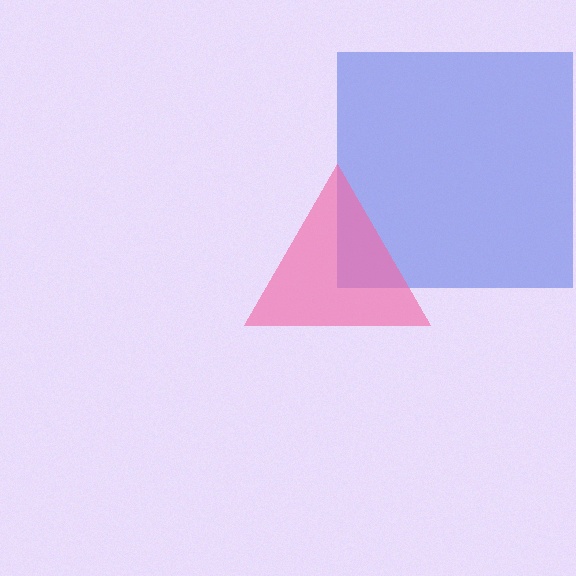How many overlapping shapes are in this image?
There are 2 overlapping shapes in the image.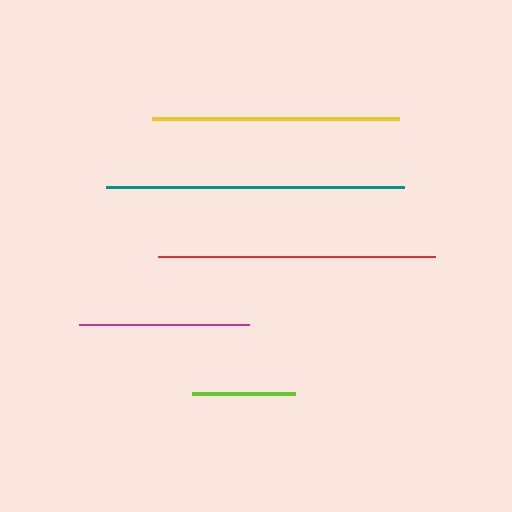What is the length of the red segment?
The red segment is approximately 277 pixels long.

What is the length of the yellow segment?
The yellow segment is approximately 248 pixels long.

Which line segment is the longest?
The teal line is the longest at approximately 298 pixels.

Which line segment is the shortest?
The lime line is the shortest at approximately 103 pixels.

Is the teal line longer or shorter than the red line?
The teal line is longer than the red line.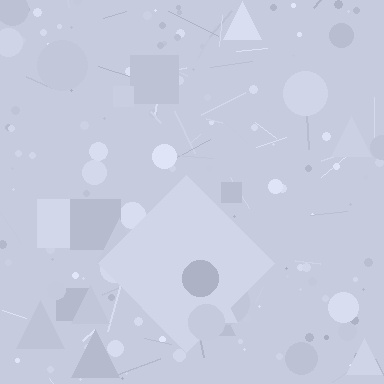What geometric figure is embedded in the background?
A diamond is embedded in the background.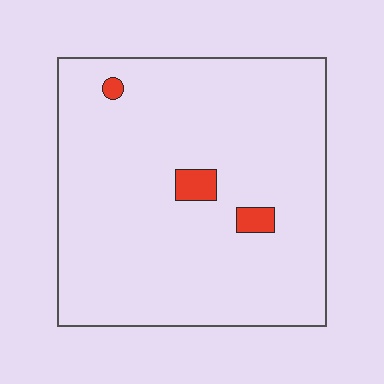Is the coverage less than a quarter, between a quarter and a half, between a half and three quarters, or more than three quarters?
Less than a quarter.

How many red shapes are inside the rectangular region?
3.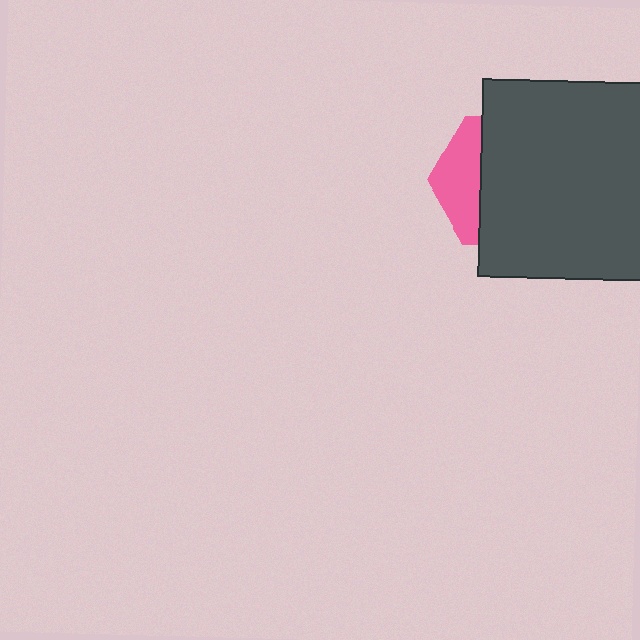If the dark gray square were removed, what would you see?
You would see the complete pink hexagon.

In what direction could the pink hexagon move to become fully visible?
The pink hexagon could move left. That would shift it out from behind the dark gray square entirely.